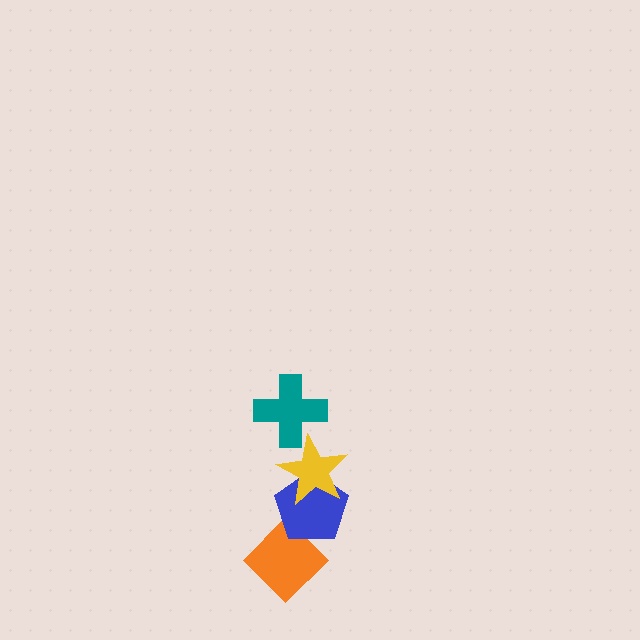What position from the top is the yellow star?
The yellow star is 2nd from the top.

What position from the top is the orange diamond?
The orange diamond is 4th from the top.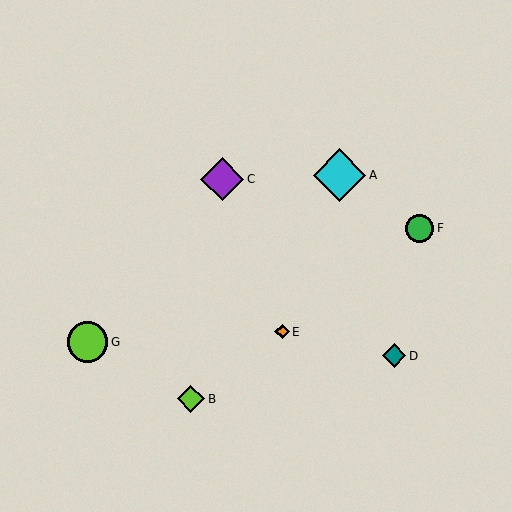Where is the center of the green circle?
The center of the green circle is at (420, 228).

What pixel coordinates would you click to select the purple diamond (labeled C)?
Click at (222, 179) to select the purple diamond C.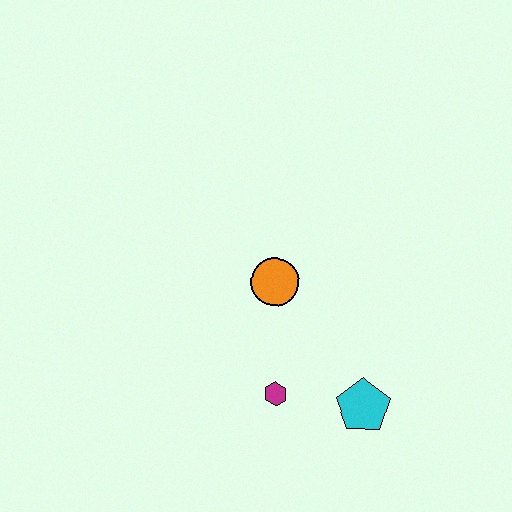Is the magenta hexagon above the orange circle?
No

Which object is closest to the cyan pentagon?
The magenta hexagon is closest to the cyan pentagon.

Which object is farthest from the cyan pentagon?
The orange circle is farthest from the cyan pentagon.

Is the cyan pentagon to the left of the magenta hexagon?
No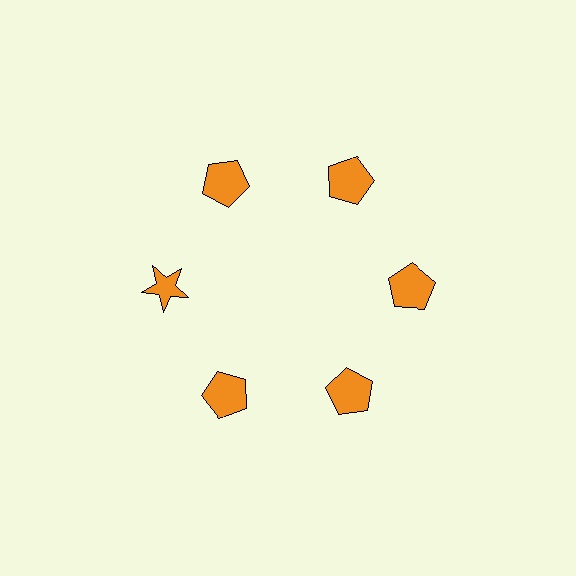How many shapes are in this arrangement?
There are 6 shapes arranged in a ring pattern.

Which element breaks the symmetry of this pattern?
The orange star at roughly the 9 o'clock position breaks the symmetry. All other shapes are orange pentagons.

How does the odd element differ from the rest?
It has a different shape: star instead of pentagon.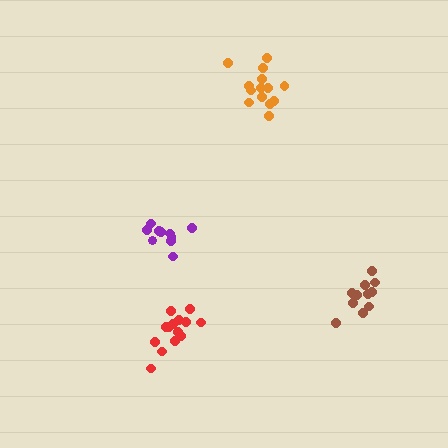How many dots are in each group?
Group 1: 14 dots, Group 2: 10 dots, Group 3: 14 dots, Group 4: 11 dots (49 total).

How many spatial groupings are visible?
There are 4 spatial groupings.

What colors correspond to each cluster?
The clusters are colored: red, purple, orange, brown.